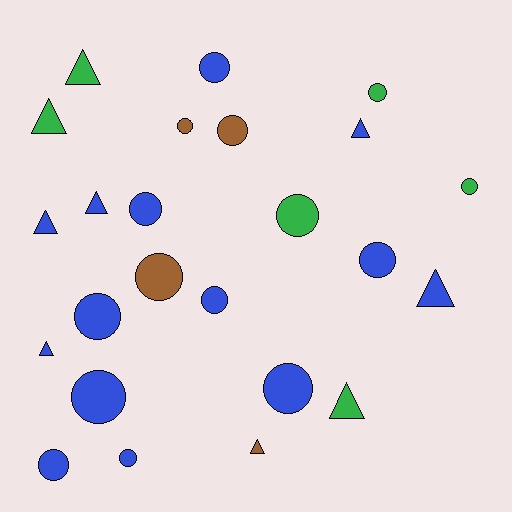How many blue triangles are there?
There are 5 blue triangles.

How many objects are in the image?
There are 24 objects.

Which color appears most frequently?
Blue, with 14 objects.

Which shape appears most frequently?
Circle, with 15 objects.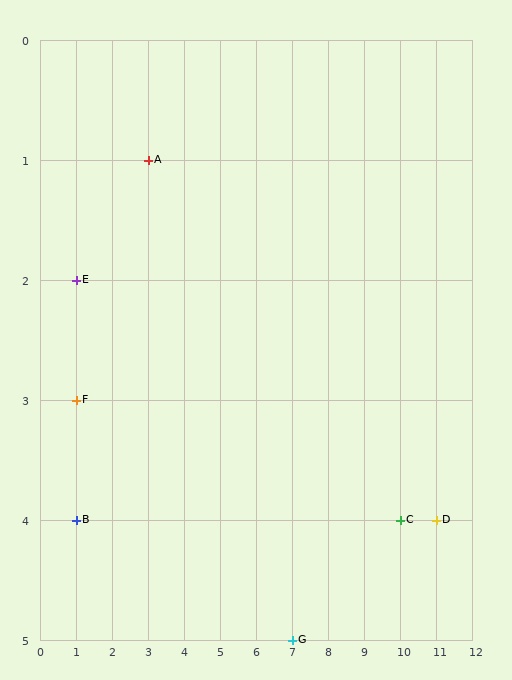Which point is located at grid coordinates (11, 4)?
Point D is at (11, 4).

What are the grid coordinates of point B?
Point B is at grid coordinates (1, 4).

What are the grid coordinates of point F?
Point F is at grid coordinates (1, 3).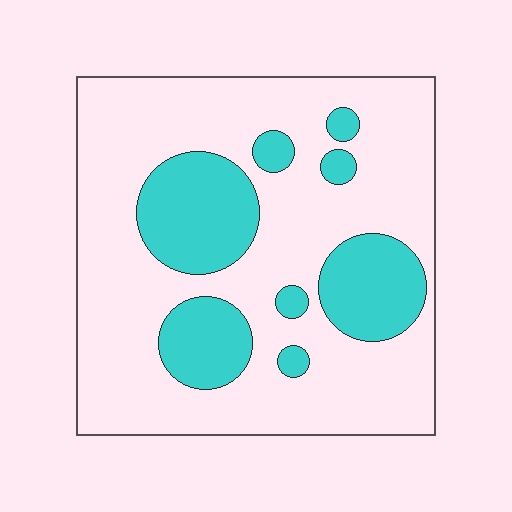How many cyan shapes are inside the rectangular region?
8.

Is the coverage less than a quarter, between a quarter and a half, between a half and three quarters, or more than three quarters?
Between a quarter and a half.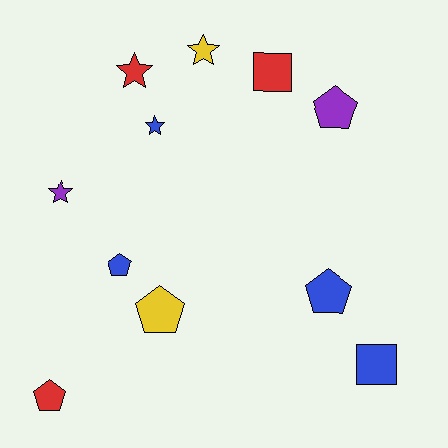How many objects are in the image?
There are 11 objects.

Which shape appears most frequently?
Pentagon, with 5 objects.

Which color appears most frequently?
Blue, with 4 objects.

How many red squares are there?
There is 1 red square.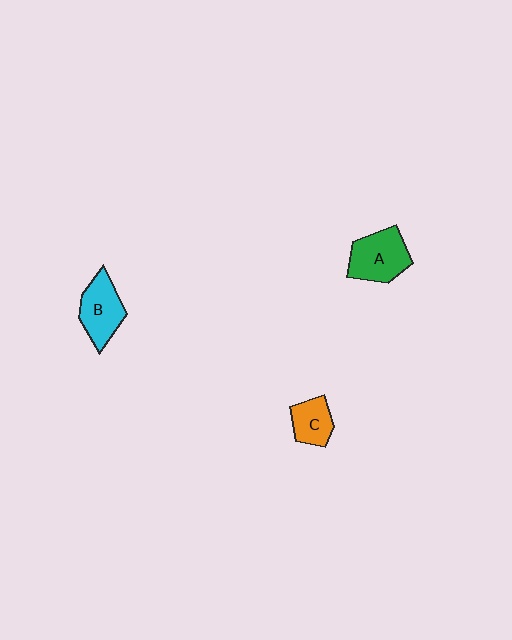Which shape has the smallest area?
Shape C (orange).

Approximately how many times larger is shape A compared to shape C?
Approximately 1.6 times.